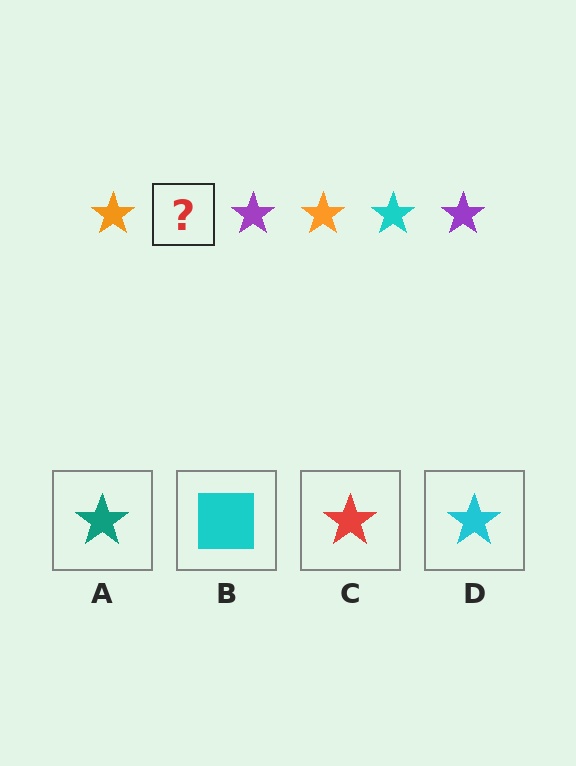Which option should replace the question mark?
Option D.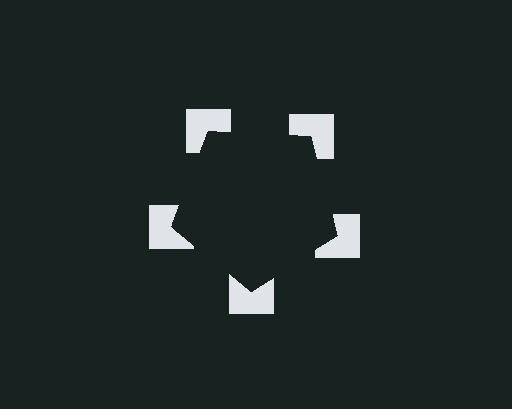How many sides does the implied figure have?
5 sides.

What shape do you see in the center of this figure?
An illusory pentagon — its edges are inferred from the aligned wedge cuts in the notched squares, not physically drawn.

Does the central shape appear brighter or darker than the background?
It typically appears slightly darker than the background, even though no actual brightness change is drawn.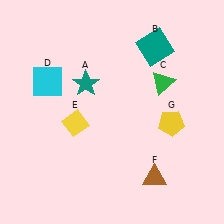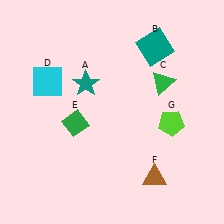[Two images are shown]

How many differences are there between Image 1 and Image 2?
There are 2 differences between the two images.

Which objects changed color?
E changed from yellow to green. G changed from yellow to lime.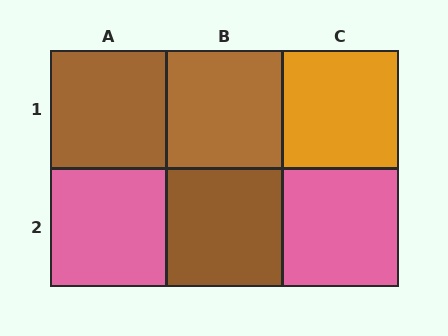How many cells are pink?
2 cells are pink.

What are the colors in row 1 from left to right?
Brown, brown, orange.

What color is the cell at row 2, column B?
Brown.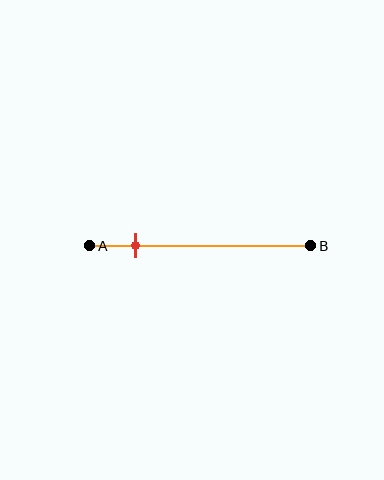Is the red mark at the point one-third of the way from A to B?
No, the mark is at about 20% from A, not at the 33% one-third point.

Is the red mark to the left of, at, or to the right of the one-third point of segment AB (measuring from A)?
The red mark is to the left of the one-third point of segment AB.